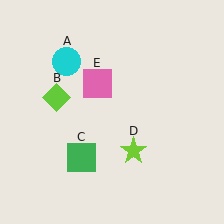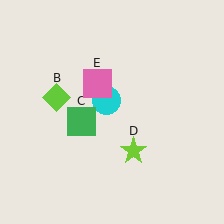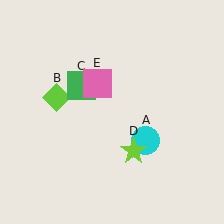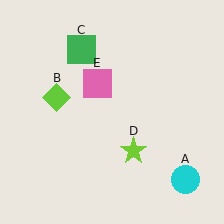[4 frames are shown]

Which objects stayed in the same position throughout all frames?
Lime diamond (object B) and lime star (object D) and pink square (object E) remained stationary.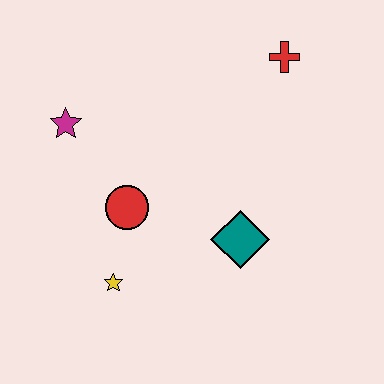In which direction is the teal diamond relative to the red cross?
The teal diamond is below the red cross.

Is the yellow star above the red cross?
No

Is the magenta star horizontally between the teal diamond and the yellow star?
No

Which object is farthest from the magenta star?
The red cross is farthest from the magenta star.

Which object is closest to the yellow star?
The red circle is closest to the yellow star.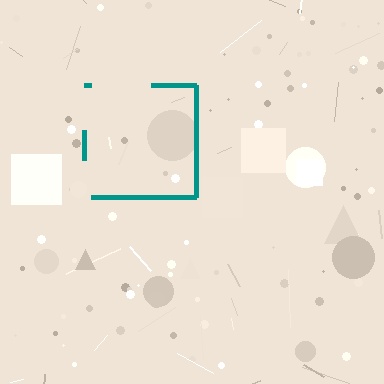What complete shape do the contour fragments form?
The contour fragments form a square.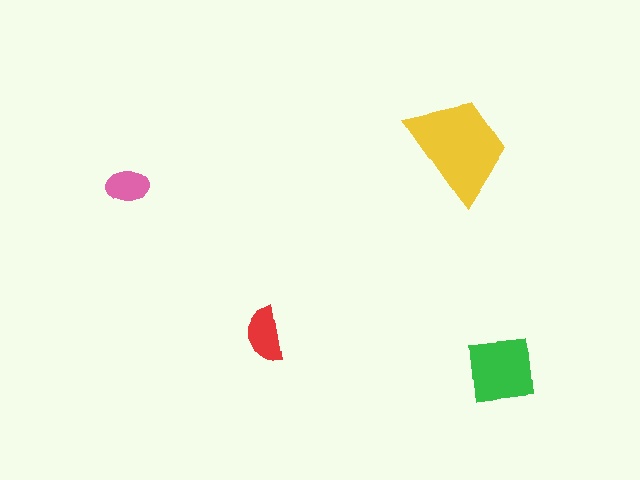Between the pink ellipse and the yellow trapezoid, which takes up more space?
The yellow trapezoid.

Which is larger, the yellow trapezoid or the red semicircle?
The yellow trapezoid.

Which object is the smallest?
The pink ellipse.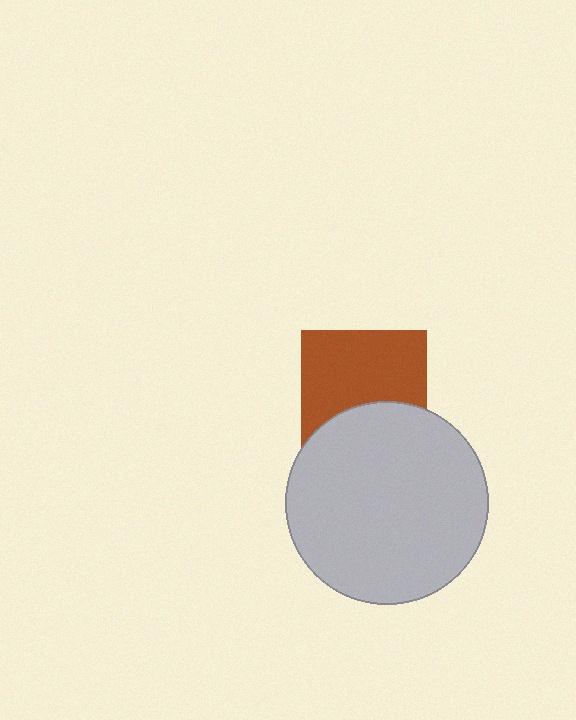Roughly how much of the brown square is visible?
About half of it is visible (roughly 65%).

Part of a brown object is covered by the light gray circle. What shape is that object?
It is a square.